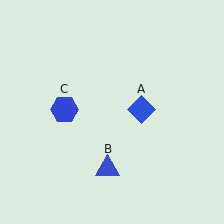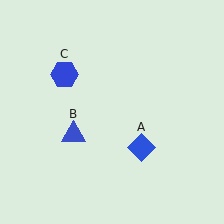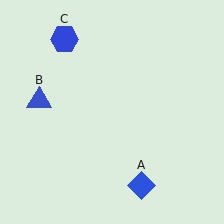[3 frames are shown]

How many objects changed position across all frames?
3 objects changed position: blue diamond (object A), blue triangle (object B), blue hexagon (object C).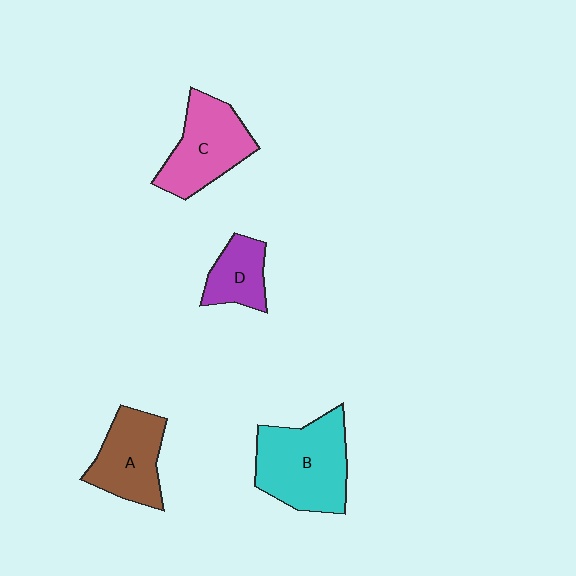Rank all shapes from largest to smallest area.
From largest to smallest: B (cyan), C (pink), A (brown), D (purple).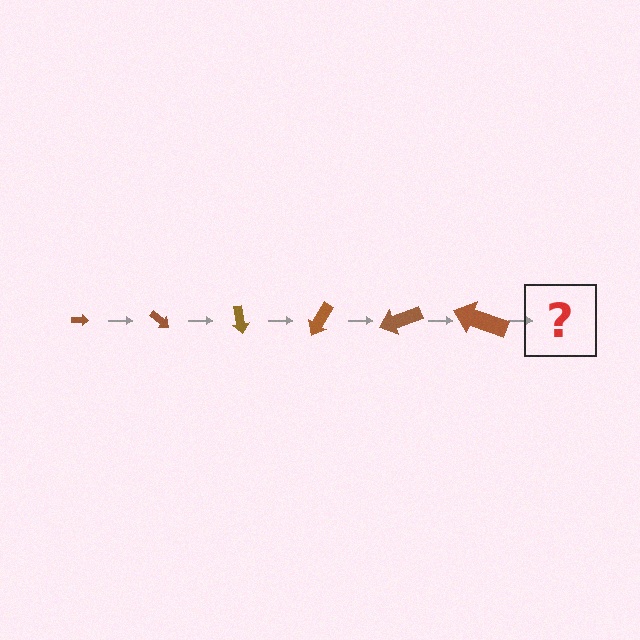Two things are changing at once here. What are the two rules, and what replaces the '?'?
The two rules are that the arrow grows larger each step and it rotates 40 degrees each step. The '?' should be an arrow, larger than the previous one and rotated 240 degrees from the start.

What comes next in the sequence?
The next element should be an arrow, larger than the previous one and rotated 240 degrees from the start.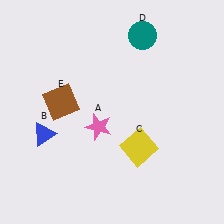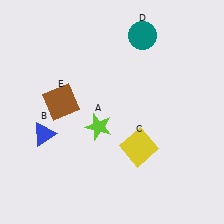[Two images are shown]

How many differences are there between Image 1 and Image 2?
There is 1 difference between the two images.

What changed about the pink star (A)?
In Image 1, A is pink. In Image 2, it changed to lime.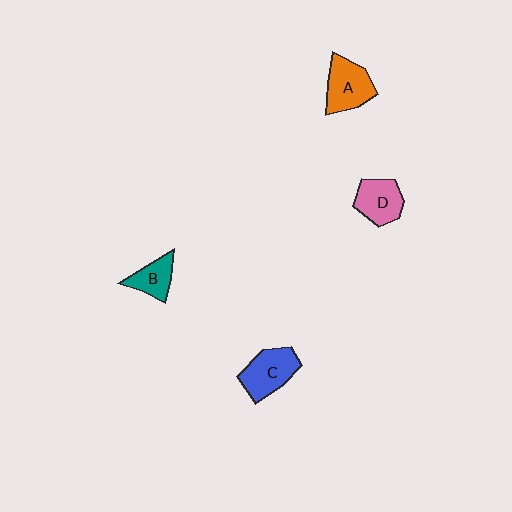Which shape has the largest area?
Shape C (blue).